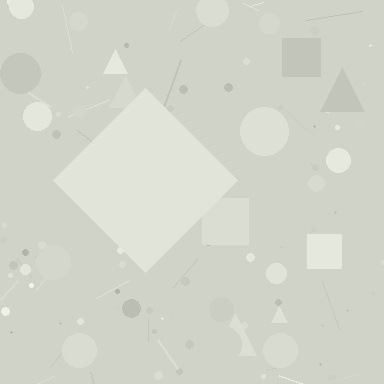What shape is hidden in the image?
A diamond is hidden in the image.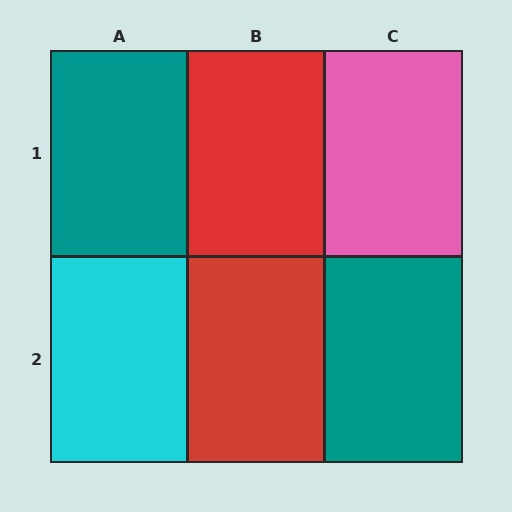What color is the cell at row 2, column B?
Red.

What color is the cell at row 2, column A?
Cyan.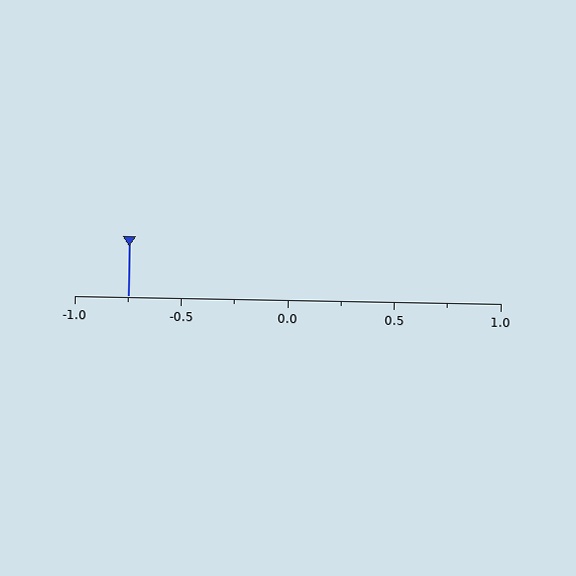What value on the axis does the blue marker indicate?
The marker indicates approximately -0.75.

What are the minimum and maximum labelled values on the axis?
The axis runs from -1.0 to 1.0.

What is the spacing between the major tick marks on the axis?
The major ticks are spaced 0.5 apart.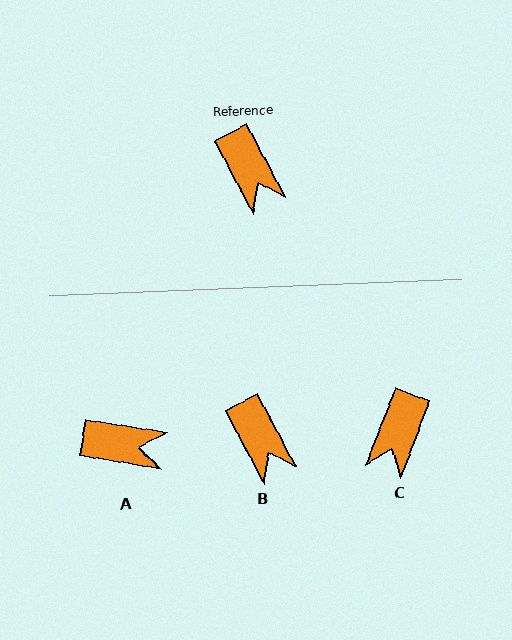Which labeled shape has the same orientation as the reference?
B.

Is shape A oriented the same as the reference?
No, it is off by about 53 degrees.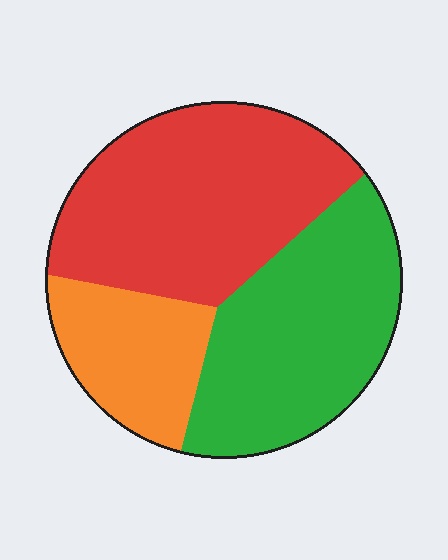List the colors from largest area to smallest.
From largest to smallest: red, green, orange.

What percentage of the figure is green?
Green takes up about three eighths (3/8) of the figure.